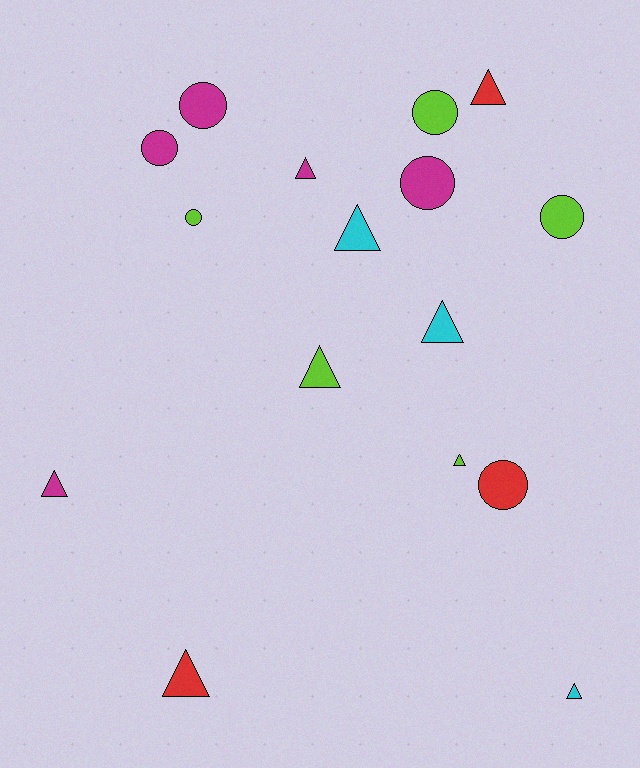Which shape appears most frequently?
Triangle, with 9 objects.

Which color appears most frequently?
Lime, with 5 objects.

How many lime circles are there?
There are 3 lime circles.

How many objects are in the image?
There are 16 objects.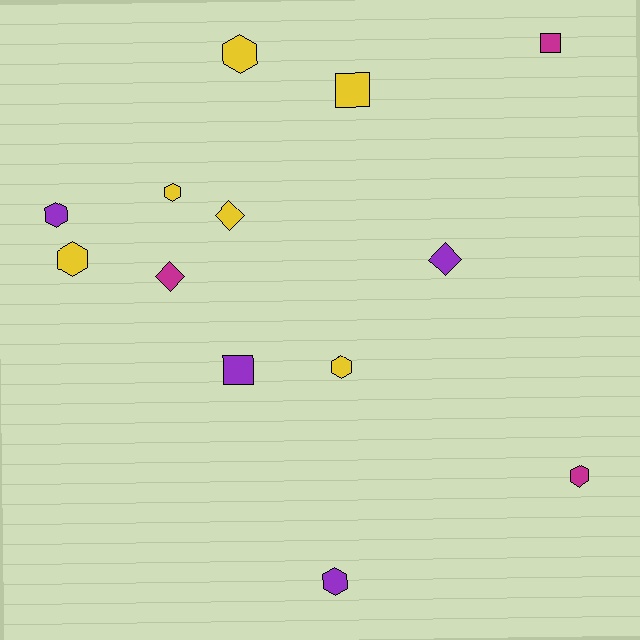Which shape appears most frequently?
Hexagon, with 7 objects.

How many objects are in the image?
There are 13 objects.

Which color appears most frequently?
Yellow, with 6 objects.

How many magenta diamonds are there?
There is 1 magenta diamond.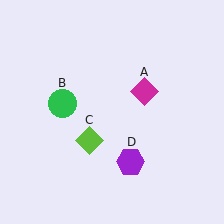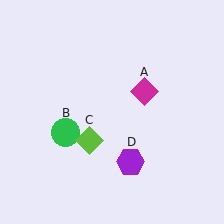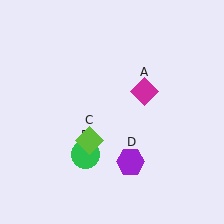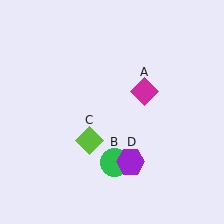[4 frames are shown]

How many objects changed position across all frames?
1 object changed position: green circle (object B).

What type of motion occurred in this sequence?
The green circle (object B) rotated counterclockwise around the center of the scene.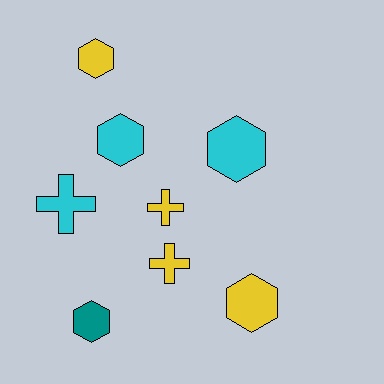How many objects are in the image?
There are 8 objects.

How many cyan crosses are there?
There is 1 cyan cross.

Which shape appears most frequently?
Hexagon, with 5 objects.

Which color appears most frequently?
Yellow, with 4 objects.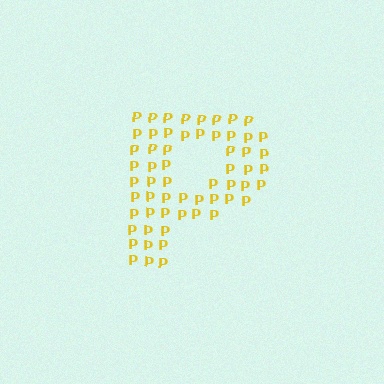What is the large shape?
The large shape is the letter P.